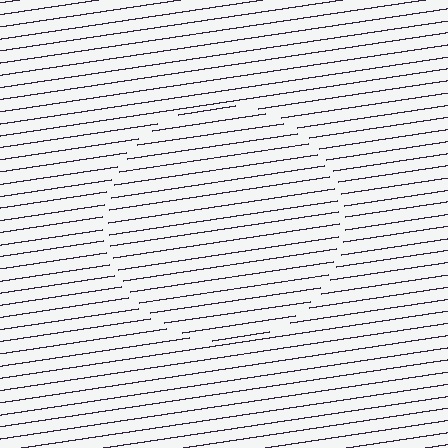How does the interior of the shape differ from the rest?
The interior of the shape contains the same grating, shifted by half a period — the contour is defined by the phase discontinuity where line-ends from the inner and outer gratings abut.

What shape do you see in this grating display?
An illusory circle. The interior of the shape contains the same grating, shifted by half a period — the contour is defined by the phase discontinuity where line-ends from the inner and outer gratings abut.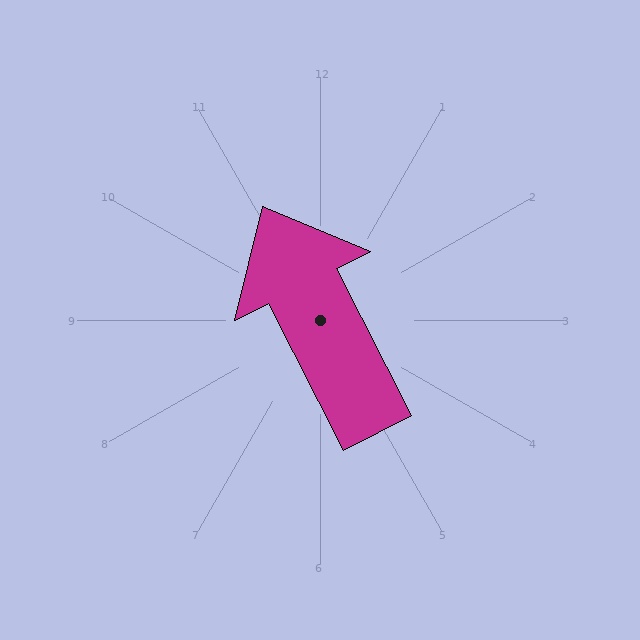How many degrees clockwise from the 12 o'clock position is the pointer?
Approximately 333 degrees.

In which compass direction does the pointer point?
Northwest.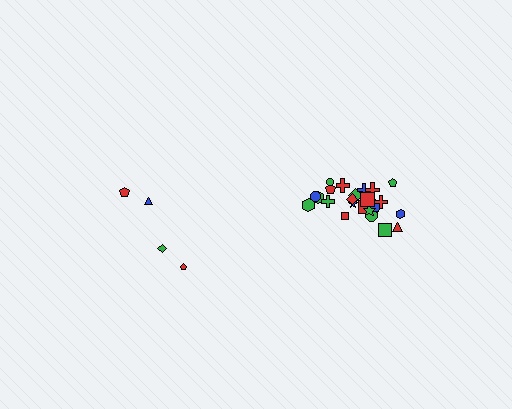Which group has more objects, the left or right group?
The right group.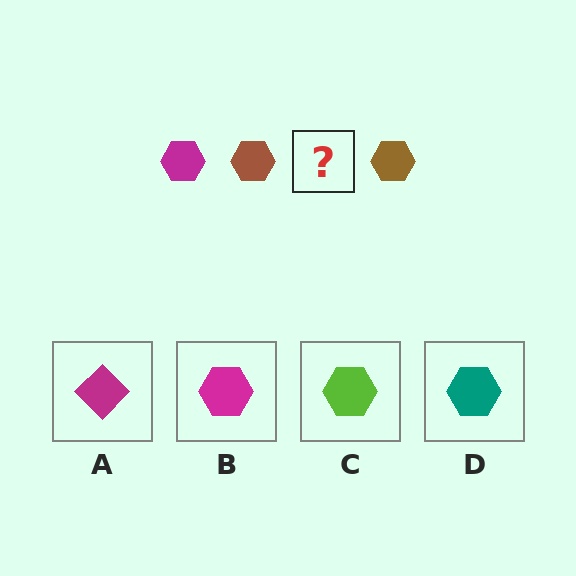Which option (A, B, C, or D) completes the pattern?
B.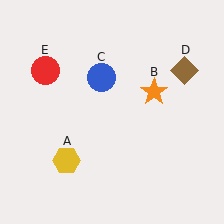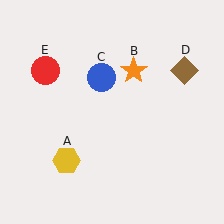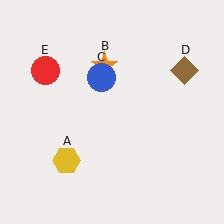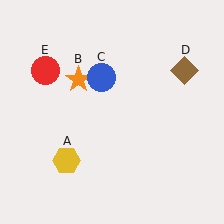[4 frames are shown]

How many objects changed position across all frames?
1 object changed position: orange star (object B).